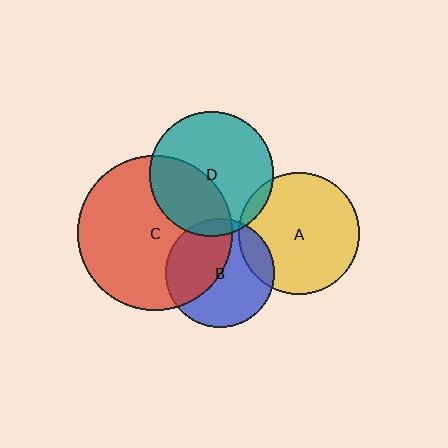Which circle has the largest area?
Circle C (red).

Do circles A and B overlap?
Yes.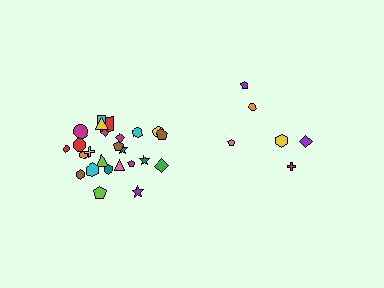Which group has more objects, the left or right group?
The left group.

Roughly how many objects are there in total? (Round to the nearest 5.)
Roughly 30 objects in total.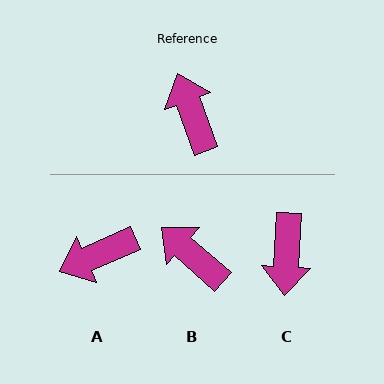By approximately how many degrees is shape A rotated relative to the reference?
Approximately 94 degrees counter-clockwise.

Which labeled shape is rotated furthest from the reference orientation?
C, about 157 degrees away.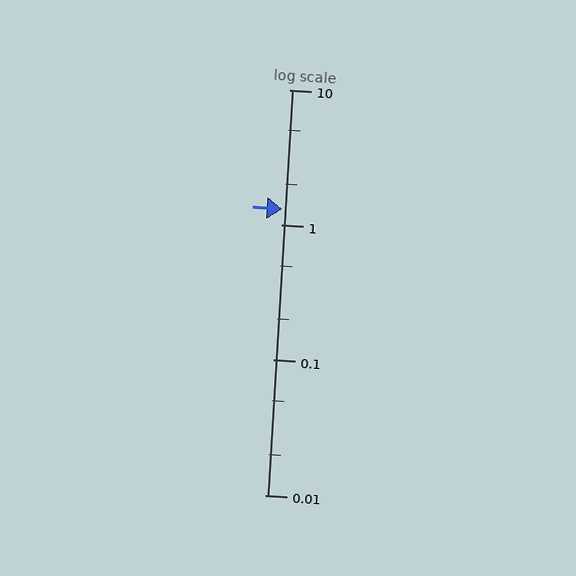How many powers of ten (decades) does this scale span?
The scale spans 3 decades, from 0.01 to 10.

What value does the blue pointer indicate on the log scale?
The pointer indicates approximately 1.3.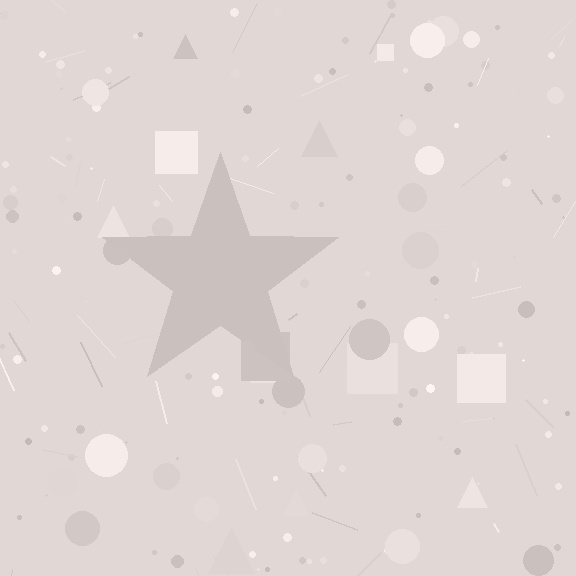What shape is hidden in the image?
A star is hidden in the image.